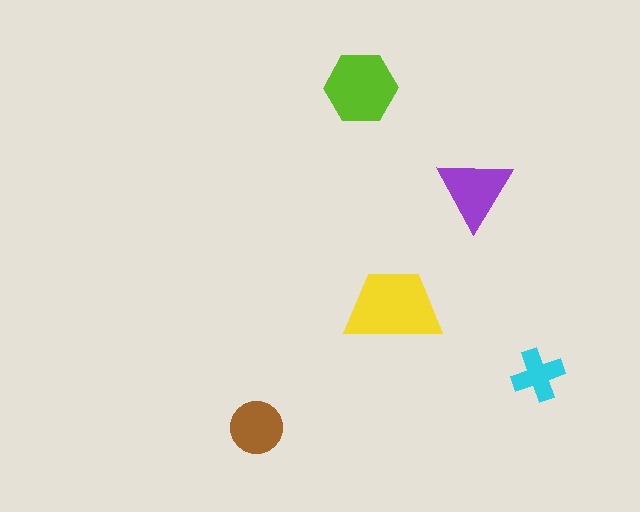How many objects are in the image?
There are 5 objects in the image.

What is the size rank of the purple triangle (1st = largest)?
3rd.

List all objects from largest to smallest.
The yellow trapezoid, the lime hexagon, the purple triangle, the brown circle, the cyan cross.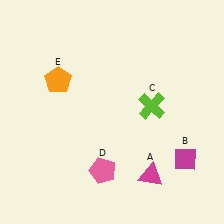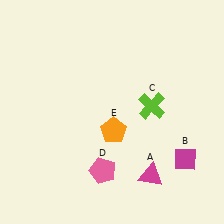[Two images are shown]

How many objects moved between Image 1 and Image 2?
1 object moved between the two images.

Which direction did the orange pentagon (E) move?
The orange pentagon (E) moved right.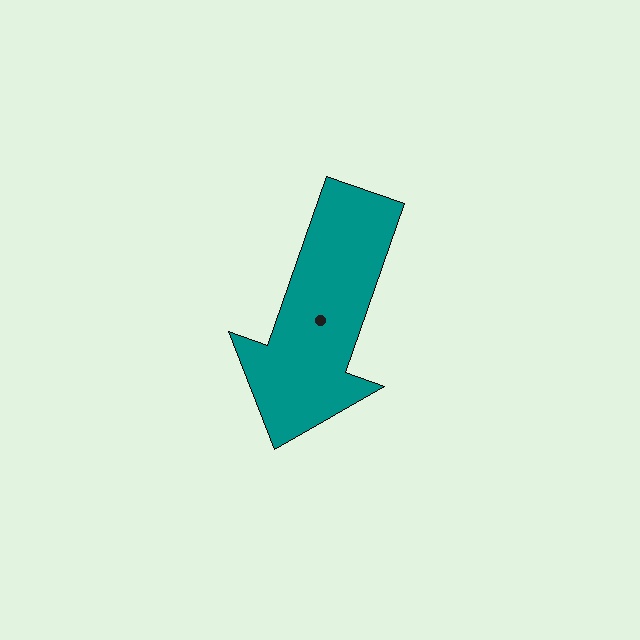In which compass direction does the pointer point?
South.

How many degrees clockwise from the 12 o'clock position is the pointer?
Approximately 199 degrees.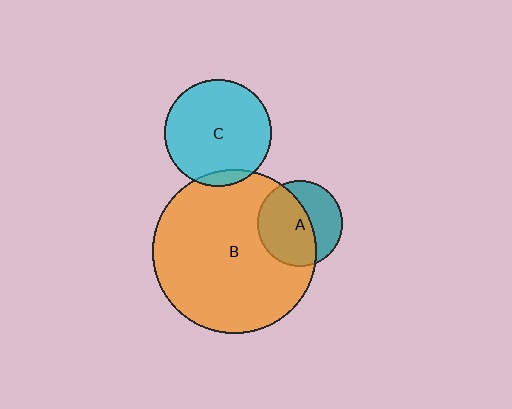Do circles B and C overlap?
Yes.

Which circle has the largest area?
Circle B (orange).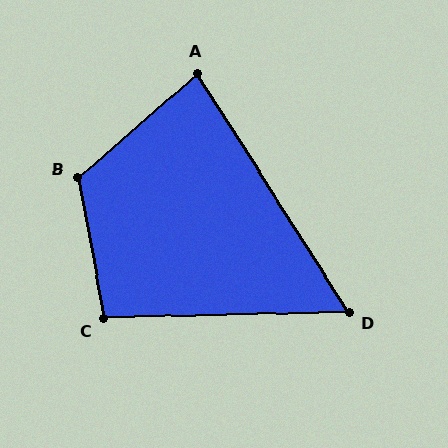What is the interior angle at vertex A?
Approximately 81 degrees (acute).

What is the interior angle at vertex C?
Approximately 99 degrees (obtuse).